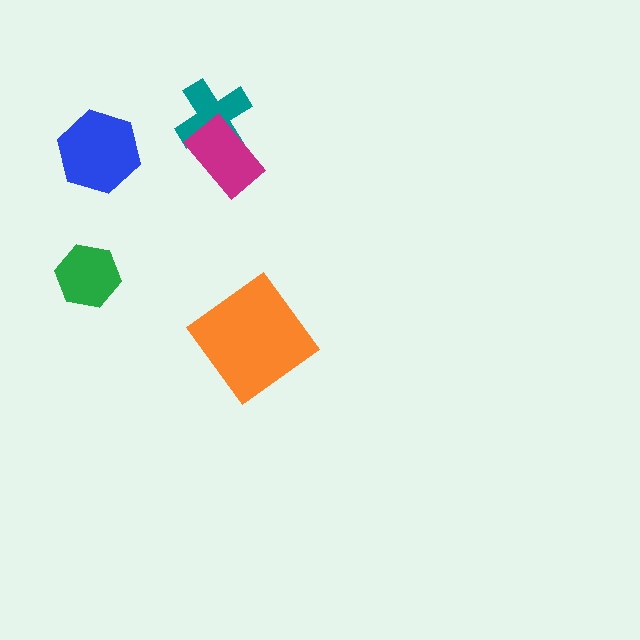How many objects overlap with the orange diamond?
0 objects overlap with the orange diamond.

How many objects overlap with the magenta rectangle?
1 object overlaps with the magenta rectangle.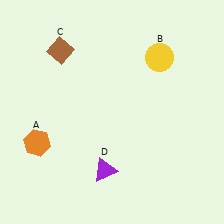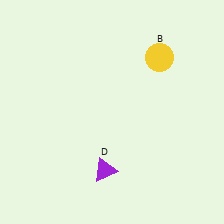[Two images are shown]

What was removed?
The brown diamond (C), the orange hexagon (A) were removed in Image 2.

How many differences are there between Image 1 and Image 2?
There are 2 differences between the two images.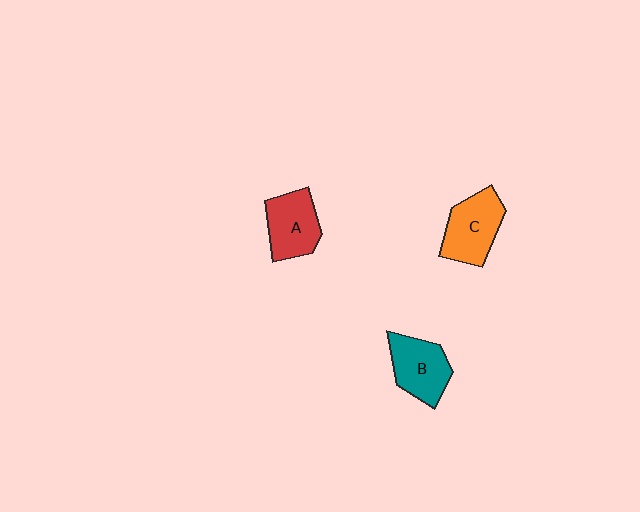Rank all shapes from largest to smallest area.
From largest to smallest: C (orange), B (teal), A (red).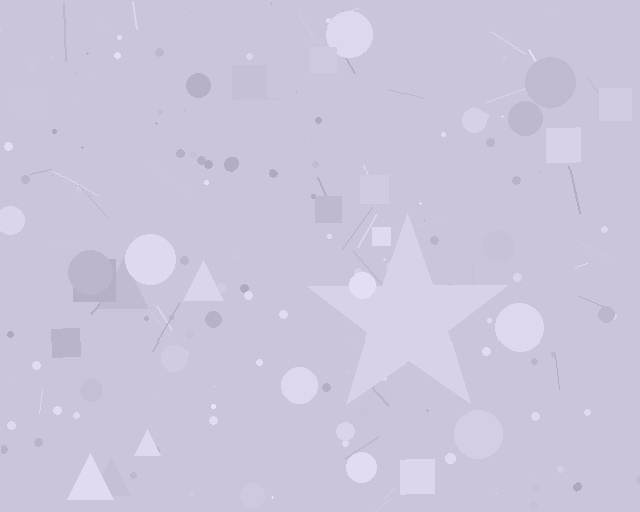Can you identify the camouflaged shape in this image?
The camouflaged shape is a star.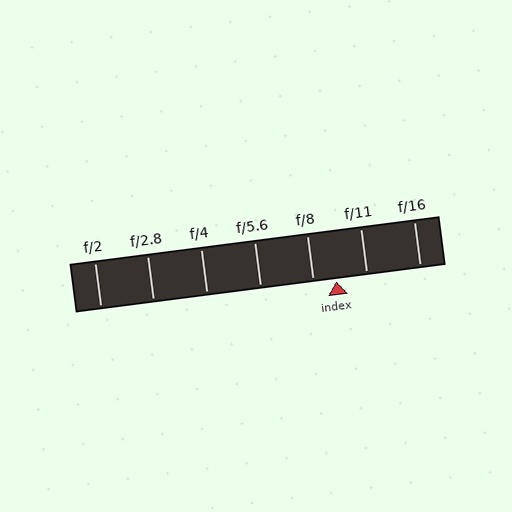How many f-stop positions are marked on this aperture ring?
There are 7 f-stop positions marked.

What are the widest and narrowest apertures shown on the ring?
The widest aperture shown is f/2 and the narrowest is f/16.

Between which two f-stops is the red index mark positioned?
The index mark is between f/8 and f/11.